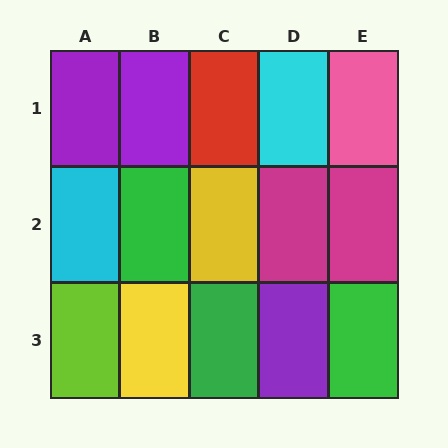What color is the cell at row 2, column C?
Yellow.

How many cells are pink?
1 cell is pink.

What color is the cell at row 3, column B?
Yellow.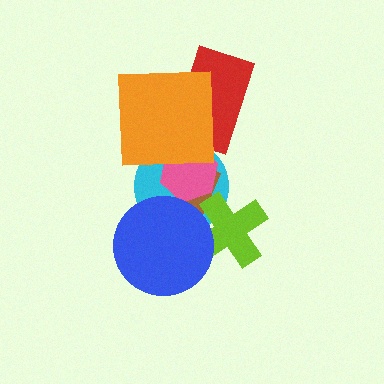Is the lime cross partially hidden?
Yes, it is partially covered by another shape.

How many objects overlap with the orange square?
3 objects overlap with the orange square.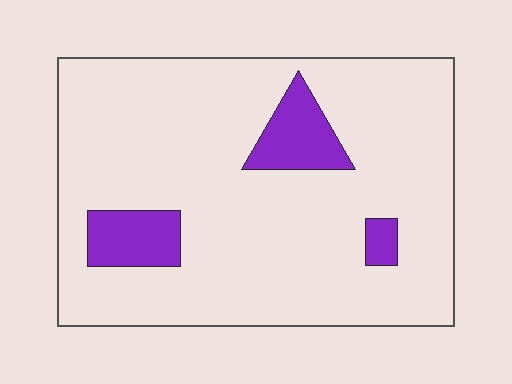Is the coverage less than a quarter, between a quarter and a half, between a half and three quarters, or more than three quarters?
Less than a quarter.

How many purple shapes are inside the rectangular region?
3.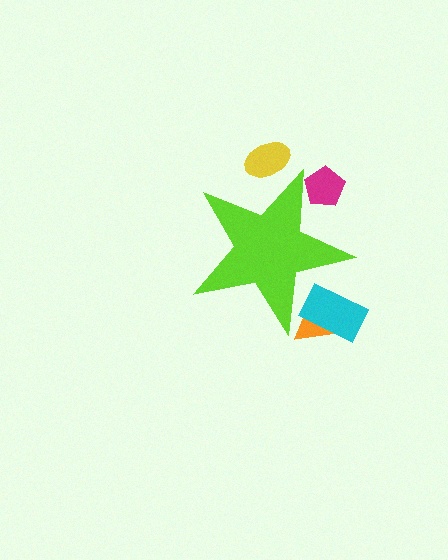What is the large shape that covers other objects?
A lime star.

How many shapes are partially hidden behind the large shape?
4 shapes are partially hidden.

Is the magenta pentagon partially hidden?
Yes, the magenta pentagon is partially hidden behind the lime star.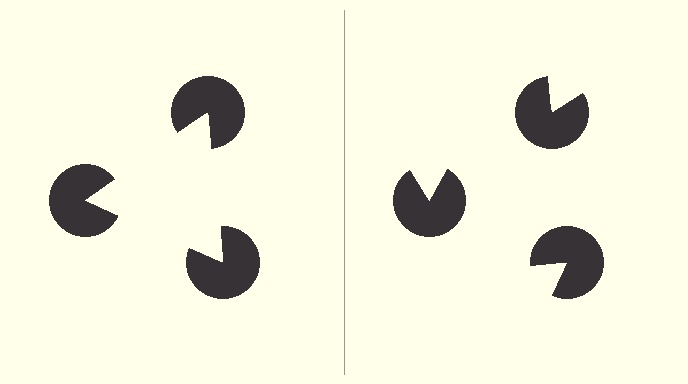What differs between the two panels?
The pac-man discs are positioned identically on both sides; only the wedge orientations differ. On the left they align to a triangle; on the right they are misaligned.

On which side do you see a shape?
An illusory triangle appears on the left side. On the right side the wedge cuts are rotated, so no coherent shape forms.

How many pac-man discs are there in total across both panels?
6 — 3 on each side.